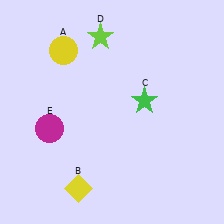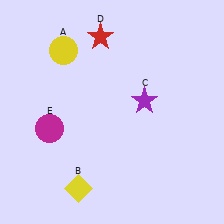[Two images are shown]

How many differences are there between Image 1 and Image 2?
There are 2 differences between the two images.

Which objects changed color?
C changed from green to purple. D changed from lime to red.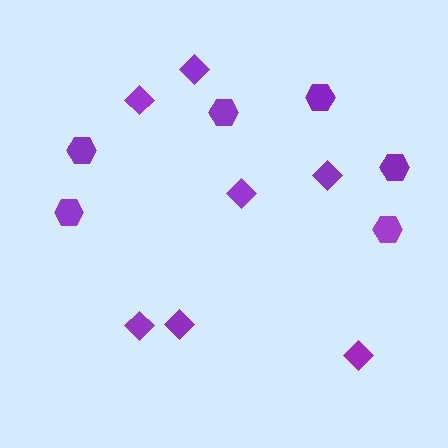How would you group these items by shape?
There are 2 groups: one group of diamonds (7) and one group of hexagons (6).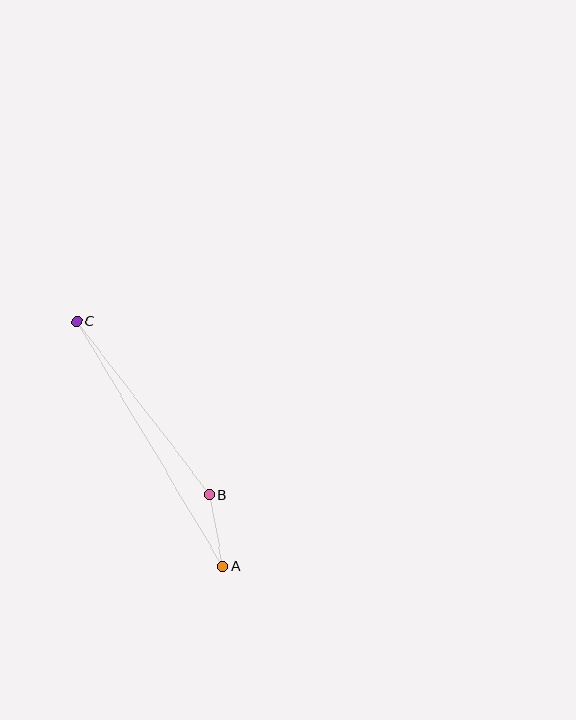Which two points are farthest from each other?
Points A and C are farthest from each other.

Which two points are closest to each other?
Points A and B are closest to each other.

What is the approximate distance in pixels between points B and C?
The distance between B and C is approximately 218 pixels.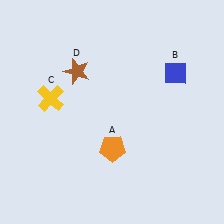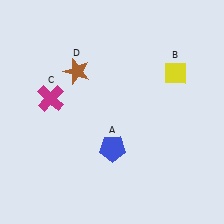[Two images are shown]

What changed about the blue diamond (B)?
In Image 1, B is blue. In Image 2, it changed to yellow.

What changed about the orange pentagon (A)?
In Image 1, A is orange. In Image 2, it changed to blue.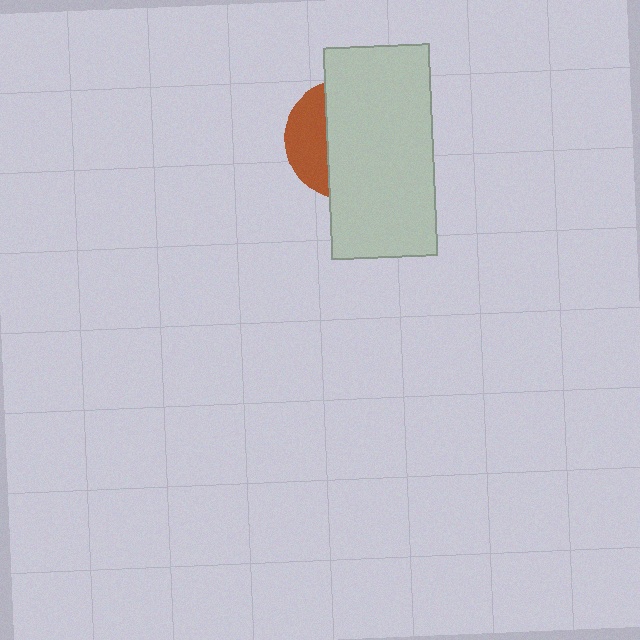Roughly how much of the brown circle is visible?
A small part of it is visible (roughly 31%).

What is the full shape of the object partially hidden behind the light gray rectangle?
The partially hidden object is a brown circle.